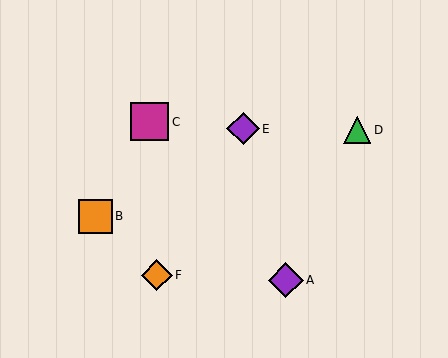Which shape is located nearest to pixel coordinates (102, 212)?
The orange square (labeled B) at (95, 216) is nearest to that location.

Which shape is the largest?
The magenta square (labeled C) is the largest.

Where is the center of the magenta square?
The center of the magenta square is at (150, 122).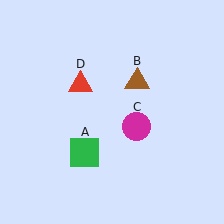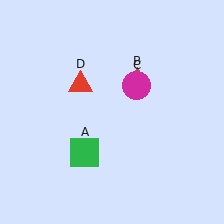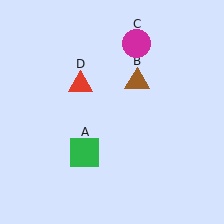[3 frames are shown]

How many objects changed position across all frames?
1 object changed position: magenta circle (object C).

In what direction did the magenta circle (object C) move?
The magenta circle (object C) moved up.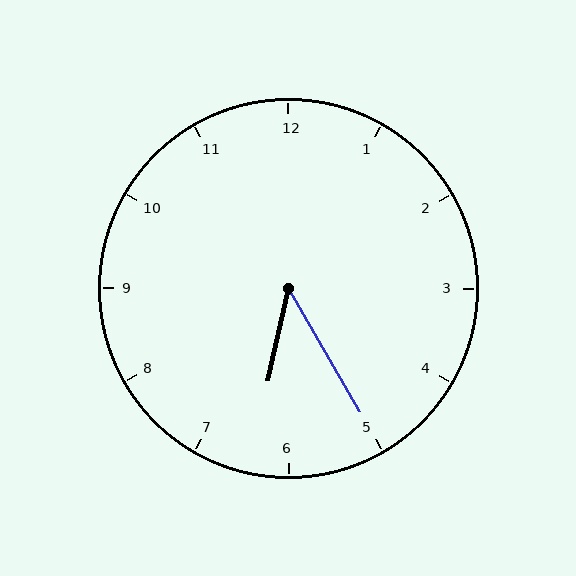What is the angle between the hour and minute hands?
Approximately 42 degrees.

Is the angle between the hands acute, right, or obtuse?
It is acute.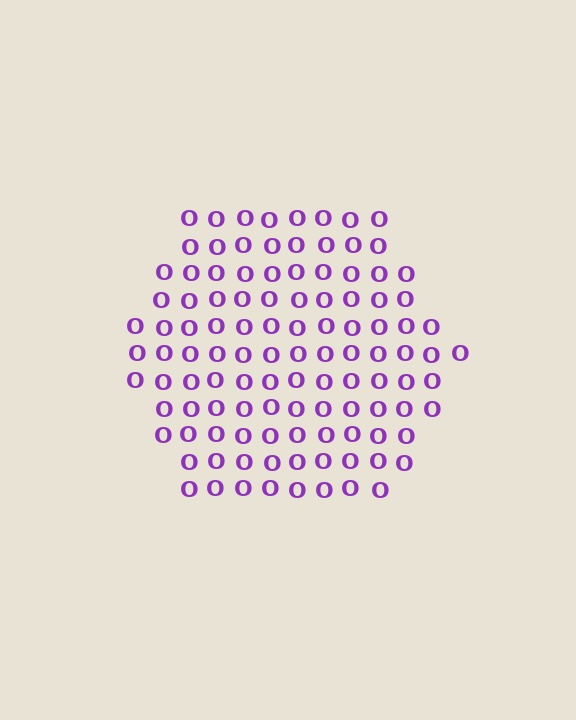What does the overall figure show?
The overall figure shows a hexagon.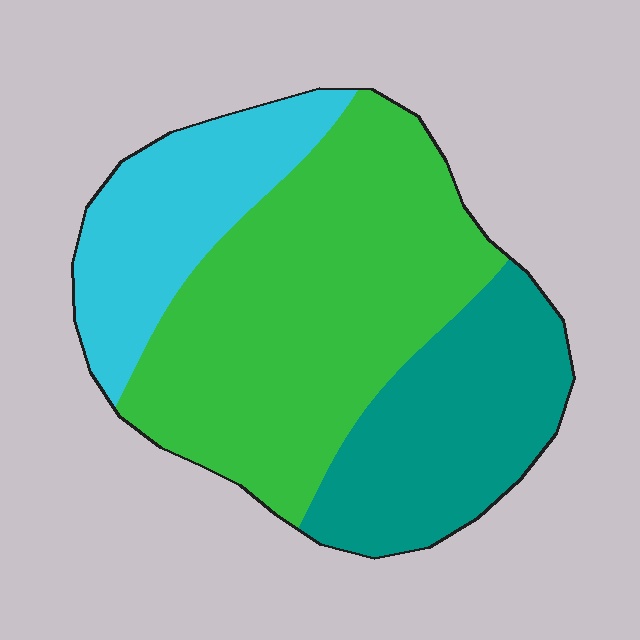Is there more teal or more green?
Green.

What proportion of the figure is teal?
Teal covers roughly 25% of the figure.